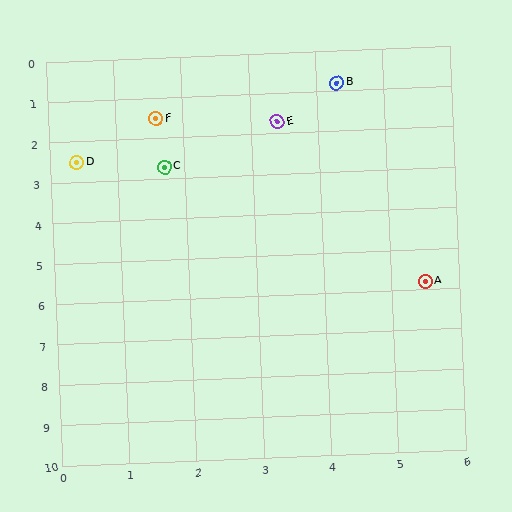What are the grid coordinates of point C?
Point C is at approximately (1.7, 2.7).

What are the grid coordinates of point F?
Point F is at approximately (1.6, 1.5).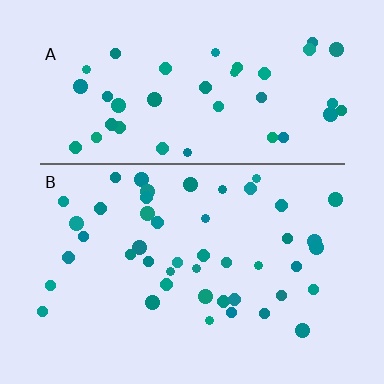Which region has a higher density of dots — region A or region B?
B (the bottom).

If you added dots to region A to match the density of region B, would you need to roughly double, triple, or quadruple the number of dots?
Approximately double.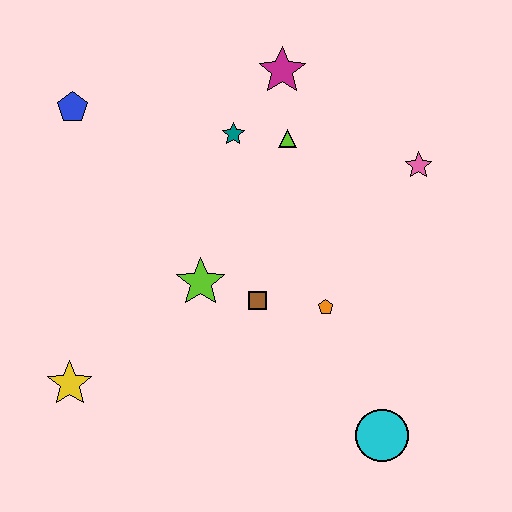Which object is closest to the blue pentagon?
The teal star is closest to the blue pentagon.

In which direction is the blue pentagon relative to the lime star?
The blue pentagon is above the lime star.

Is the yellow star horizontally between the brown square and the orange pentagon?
No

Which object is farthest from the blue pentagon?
The cyan circle is farthest from the blue pentagon.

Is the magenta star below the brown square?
No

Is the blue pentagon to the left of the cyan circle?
Yes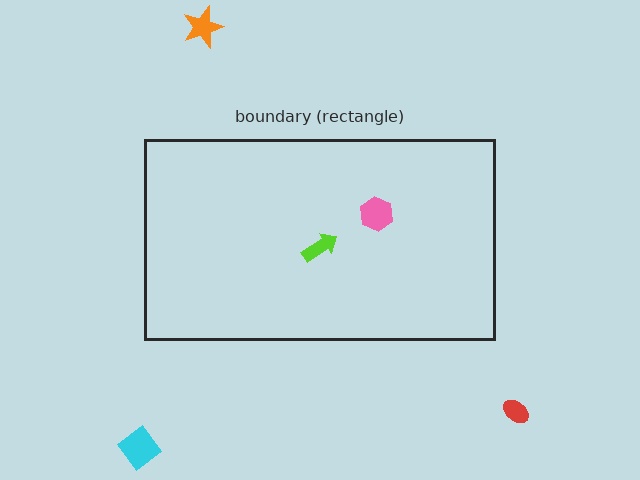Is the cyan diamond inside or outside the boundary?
Outside.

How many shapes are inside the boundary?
2 inside, 3 outside.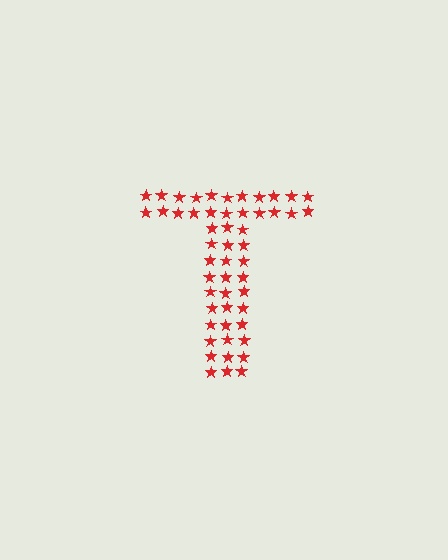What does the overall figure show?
The overall figure shows the letter T.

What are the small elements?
The small elements are stars.